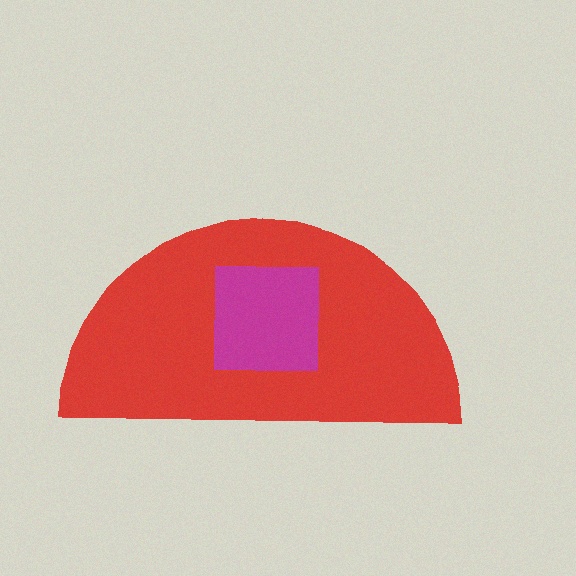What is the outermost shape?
The red semicircle.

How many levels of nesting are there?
2.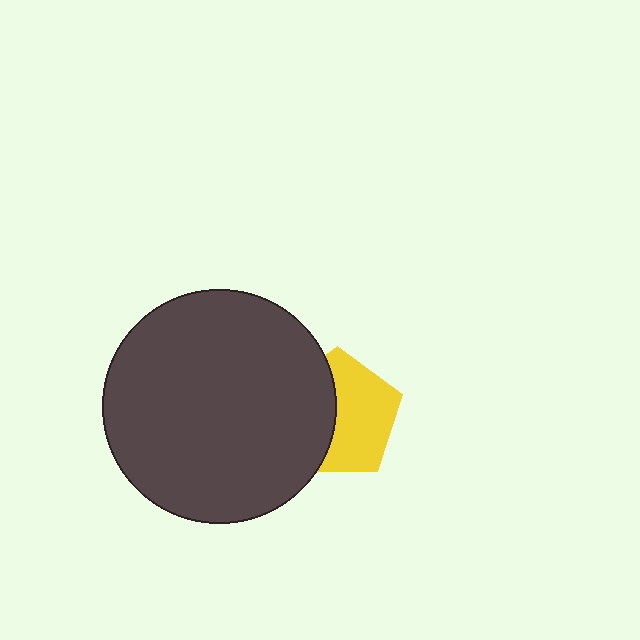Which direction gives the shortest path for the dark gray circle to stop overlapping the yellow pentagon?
Moving left gives the shortest separation.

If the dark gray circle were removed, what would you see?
You would see the complete yellow pentagon.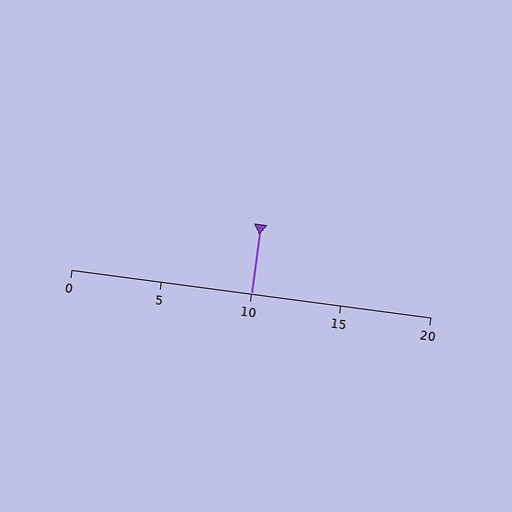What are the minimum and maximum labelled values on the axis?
The axis runs from 0 to 20.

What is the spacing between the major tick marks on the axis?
The major ticks are spaced 5 apart.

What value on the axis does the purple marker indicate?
The marker indicates approximately 10.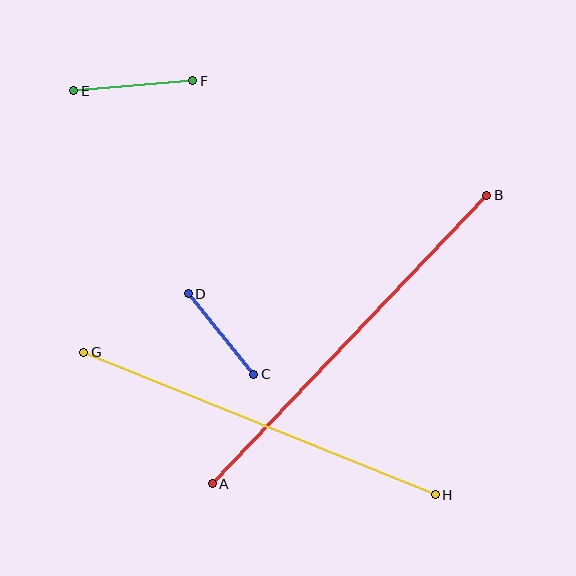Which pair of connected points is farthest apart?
Points A and B are farthest apart.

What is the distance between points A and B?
The distance is approximately 398 pixels.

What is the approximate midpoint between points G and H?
The midpoint is at approximately (260, 423) pixels.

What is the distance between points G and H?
The distance is approximately 379 pixels.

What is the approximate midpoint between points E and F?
The midpoint is at approximately (133, 86) pixels.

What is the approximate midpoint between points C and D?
The midpoint is at approximately (221, 334) pixels.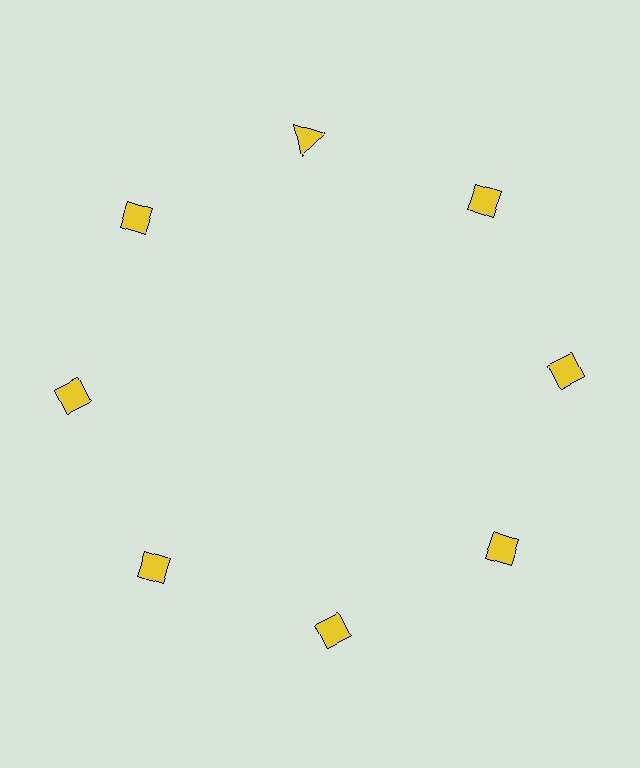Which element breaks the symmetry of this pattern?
The yellow triangle at roughly the 12 o'clock position breaks the symmetry. All other shapes are yellow diamonds.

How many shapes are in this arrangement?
There are 8 shapes arranged in a ring pattern.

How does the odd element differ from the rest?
It has a different shape: triangle instead of diamond.